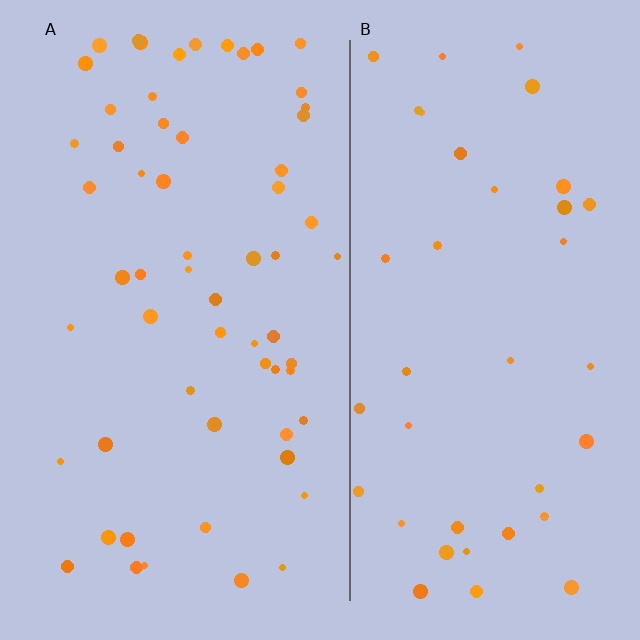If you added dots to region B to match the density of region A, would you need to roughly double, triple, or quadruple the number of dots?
Approximately double.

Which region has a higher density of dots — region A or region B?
A (the left).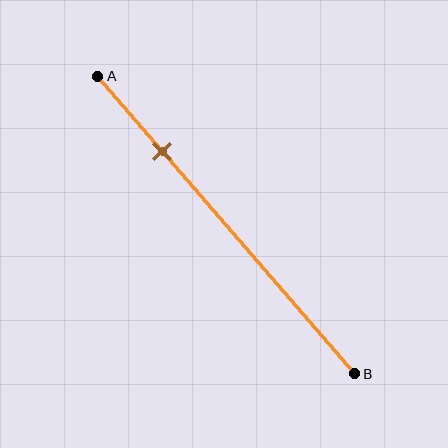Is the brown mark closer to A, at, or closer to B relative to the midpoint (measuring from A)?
The brown mark is closer to point A than the midpoint of segment AB.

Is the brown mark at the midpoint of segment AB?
No, the mark is at about 25% from A, not at the 50% midpoint.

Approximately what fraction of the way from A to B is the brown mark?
The brown mark is approximately 25% of the way from A to B.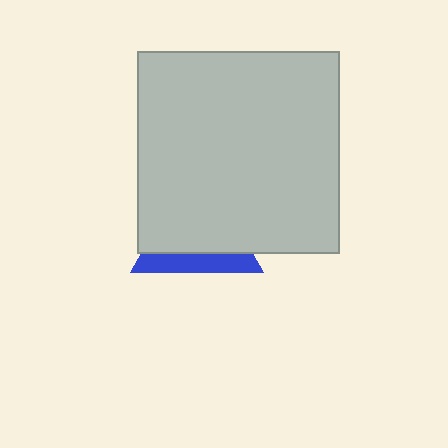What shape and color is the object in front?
The object in front is a light gray square.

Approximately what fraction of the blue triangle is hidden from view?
Roughly 69% of the blue triangle is hidden behind the light gray square.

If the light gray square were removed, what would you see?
You would see the complete blue triangle.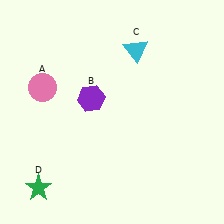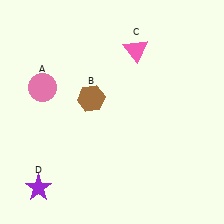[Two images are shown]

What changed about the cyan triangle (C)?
In Image 1, C is cyan. In Image 2, it changed to pink.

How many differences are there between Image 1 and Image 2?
There are 3 differences between the two images.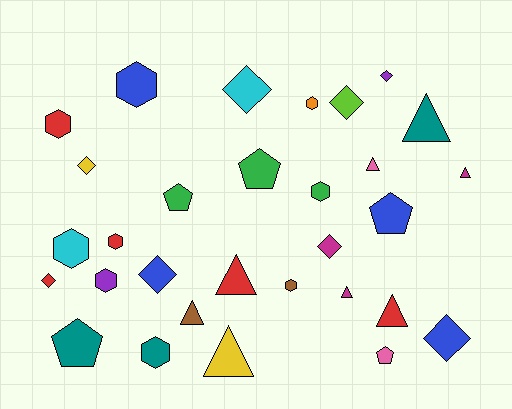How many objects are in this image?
There are 30 objects.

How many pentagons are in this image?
There are 5 pentagons.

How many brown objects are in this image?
There are 2 brown objects.